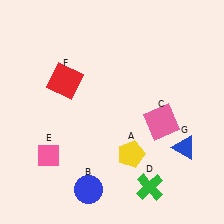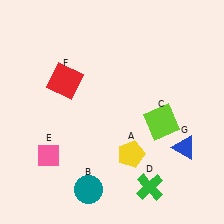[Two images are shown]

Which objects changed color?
B changed from blue to teal. C changed from pink to lime.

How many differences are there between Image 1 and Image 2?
There are 2 differences between the two images.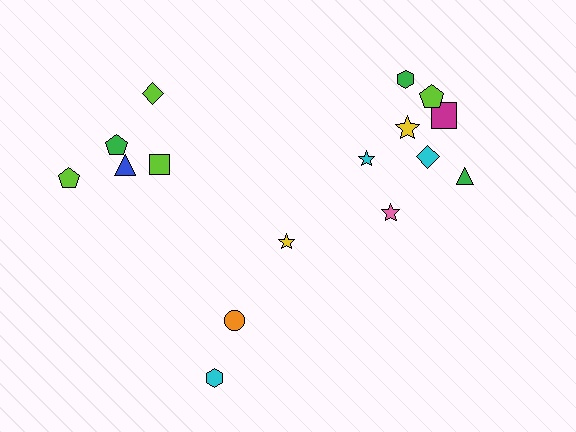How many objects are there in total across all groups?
There are 16 objects.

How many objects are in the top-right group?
There are 8 objects.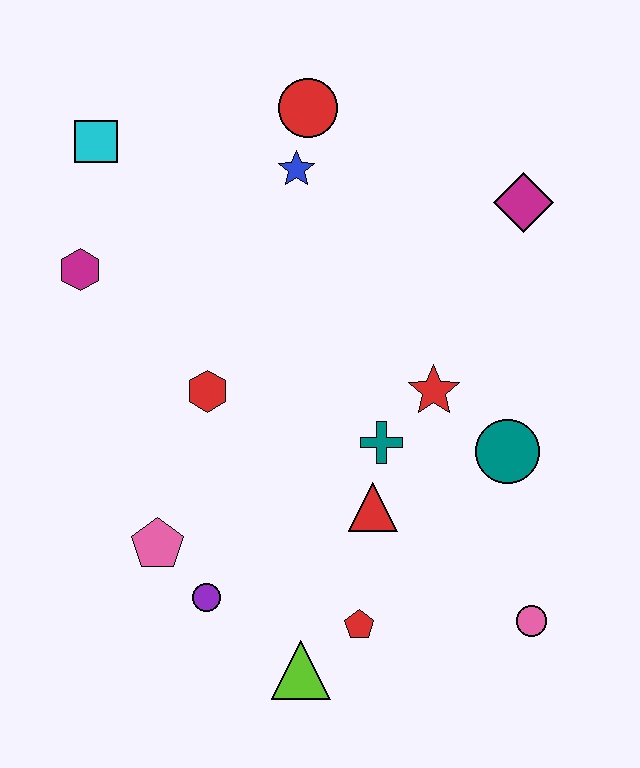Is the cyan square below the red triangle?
No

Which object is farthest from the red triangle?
The cyan square is farthest from the red triangle.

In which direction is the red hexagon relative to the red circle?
The red hexagon is below the red circle.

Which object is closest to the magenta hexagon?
The cyan square is closest to the magenta hexagon.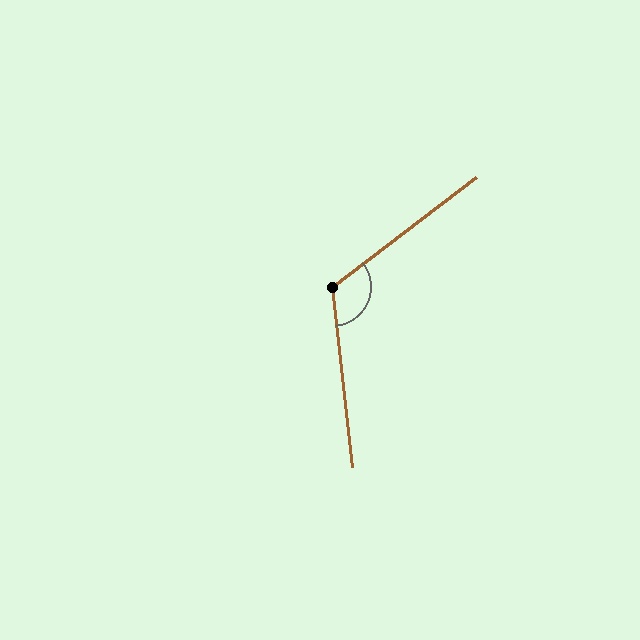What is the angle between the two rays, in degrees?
Approximately 121 degrees.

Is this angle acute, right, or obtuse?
It is obtuse.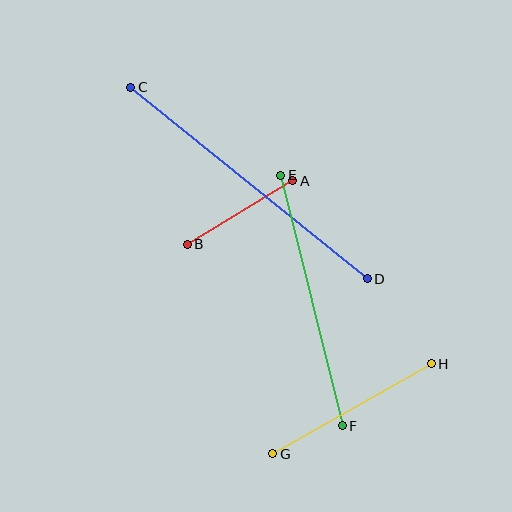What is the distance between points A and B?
The distance is approximately 123 pixels.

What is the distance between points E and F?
The distance is approximately 258 pixels.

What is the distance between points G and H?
The distance is approximately 183 pixels.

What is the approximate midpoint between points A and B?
The midpoint is at approximately (240, 213) pixels.